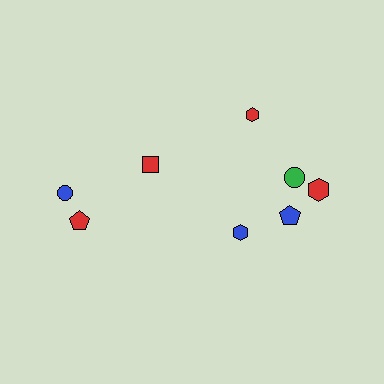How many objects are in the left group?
There are 3 objects.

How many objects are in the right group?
There are 5 objects.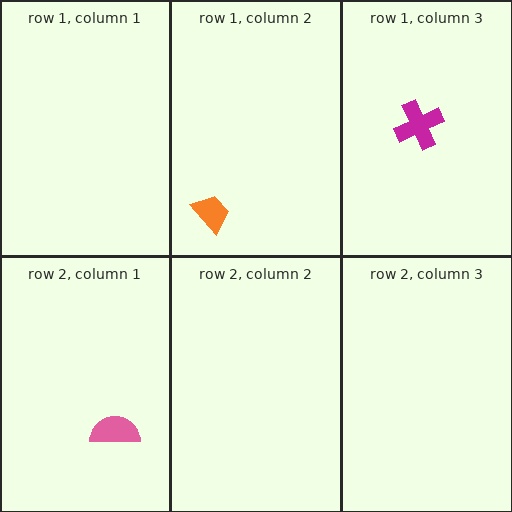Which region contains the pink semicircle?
The row 2, column 1 region.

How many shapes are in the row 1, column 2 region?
1.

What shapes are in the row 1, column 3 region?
The magenta cross.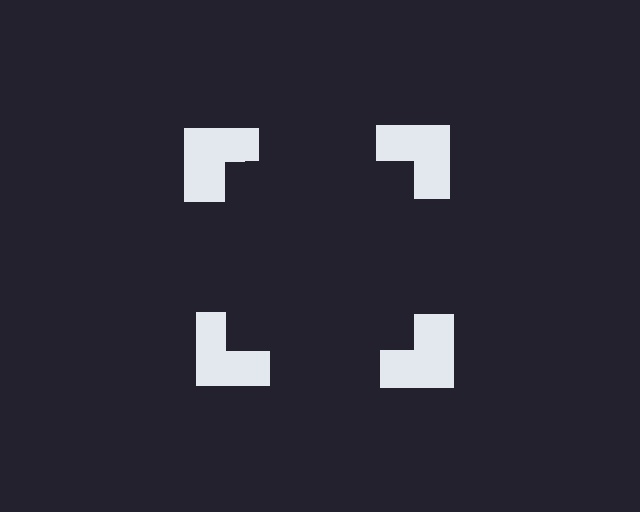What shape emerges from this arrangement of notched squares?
An illusory square — its edges are inferred from the aligned wedge cuts in the notched squares, not physically drawn.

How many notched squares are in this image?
There are 4 — one at each vertex of the illusory square.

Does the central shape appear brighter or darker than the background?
It typically appears slightly darker than the background, even though no actual brightness change is drawn.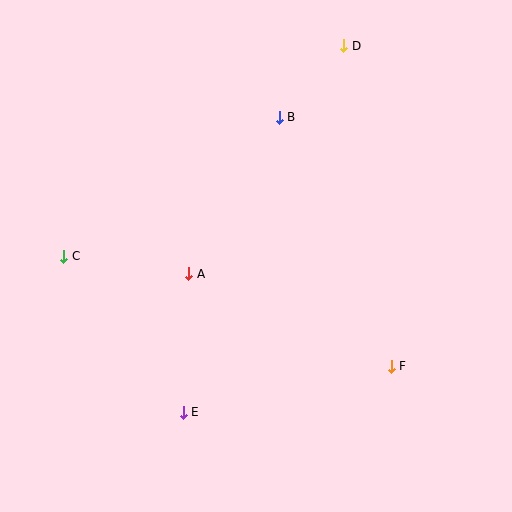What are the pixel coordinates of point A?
Point A is at (189, 274).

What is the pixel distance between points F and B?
The distance between F and B is 273 pixels.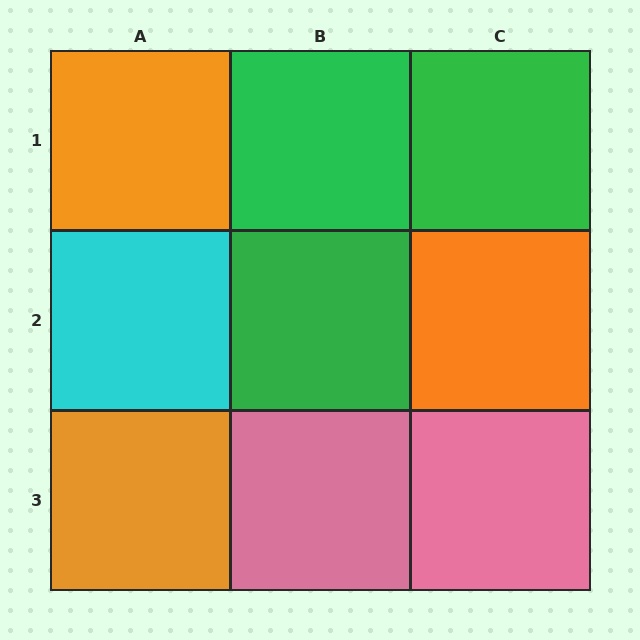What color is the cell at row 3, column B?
Pink.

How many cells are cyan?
1 cell is cyan.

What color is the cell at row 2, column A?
Cyan.